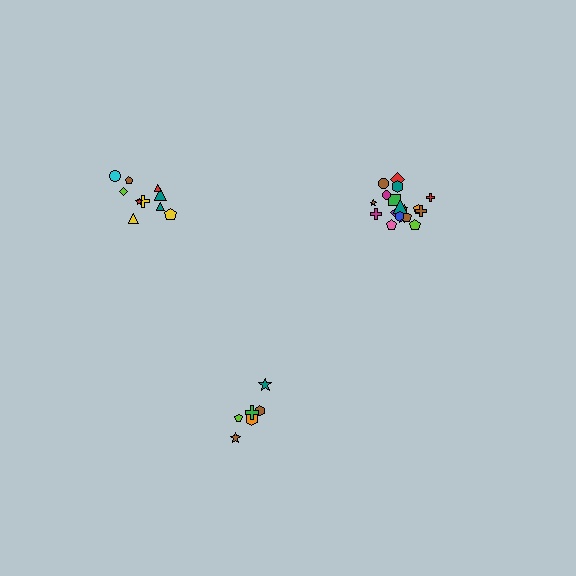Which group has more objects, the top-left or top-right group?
The top-right group.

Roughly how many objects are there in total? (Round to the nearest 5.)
Roughly 35 objects in total.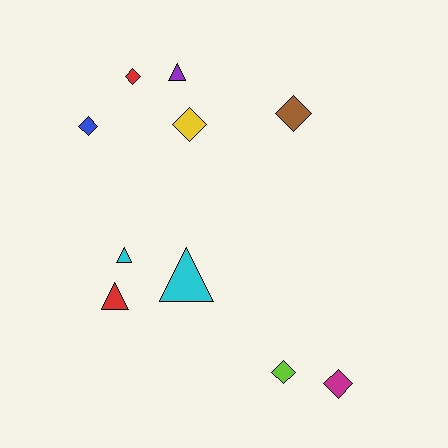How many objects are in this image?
There are 10 objects.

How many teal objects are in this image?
There are no teal objects.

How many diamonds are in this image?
There are 6 diamonds.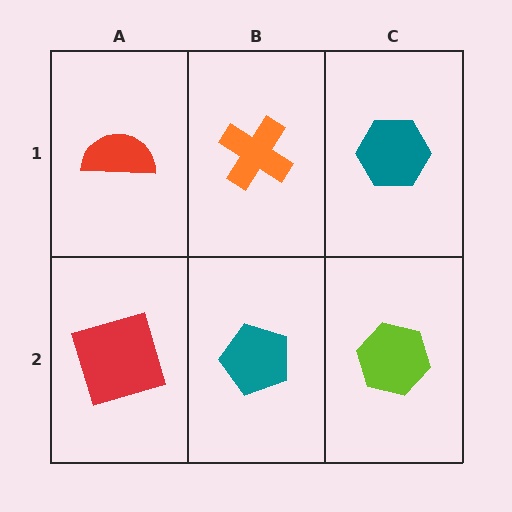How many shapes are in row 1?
3 shapes.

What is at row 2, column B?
A teal pentagon.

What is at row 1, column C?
A teal hexagon.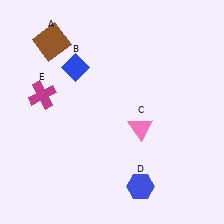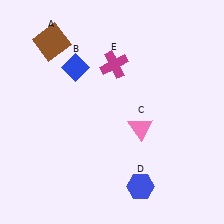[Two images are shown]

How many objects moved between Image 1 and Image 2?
1 object moved between the two images.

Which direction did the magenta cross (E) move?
The magenta cross (E) moved right.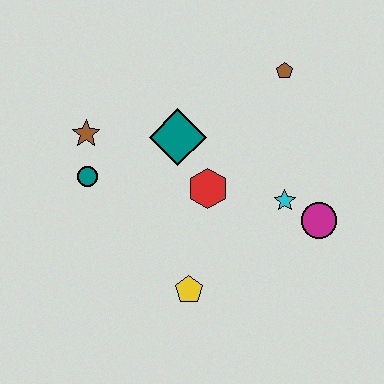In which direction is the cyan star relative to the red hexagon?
The cyan star is to the right of the red hexagon.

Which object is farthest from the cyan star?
The brown star is farthest from the cyan star.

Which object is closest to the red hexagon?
The teal diamond is closest to the red hexagon.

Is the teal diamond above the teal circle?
Yes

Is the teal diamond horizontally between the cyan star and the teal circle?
Yes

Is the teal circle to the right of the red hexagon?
No